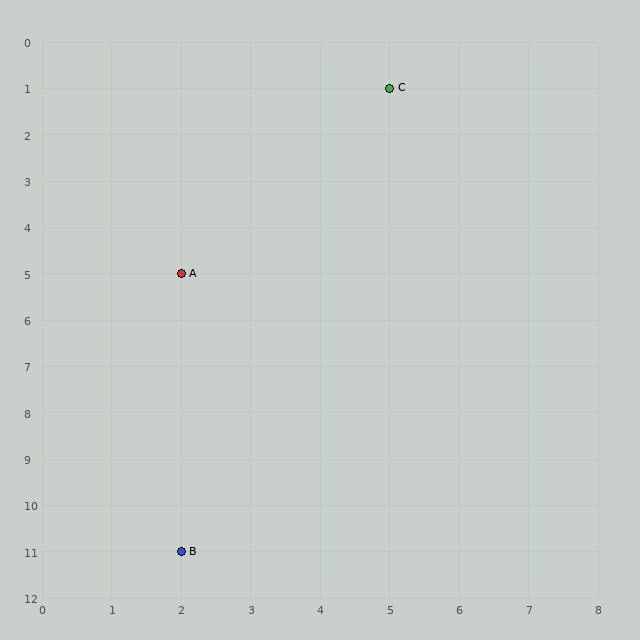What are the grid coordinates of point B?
Point B is at grid coordinates (2, 11).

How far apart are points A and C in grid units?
Points A and C are 3 columns and 4 rows apart (about 5.0 grid units diagonally).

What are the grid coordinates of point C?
Point C is at grid coordinates (5, 1).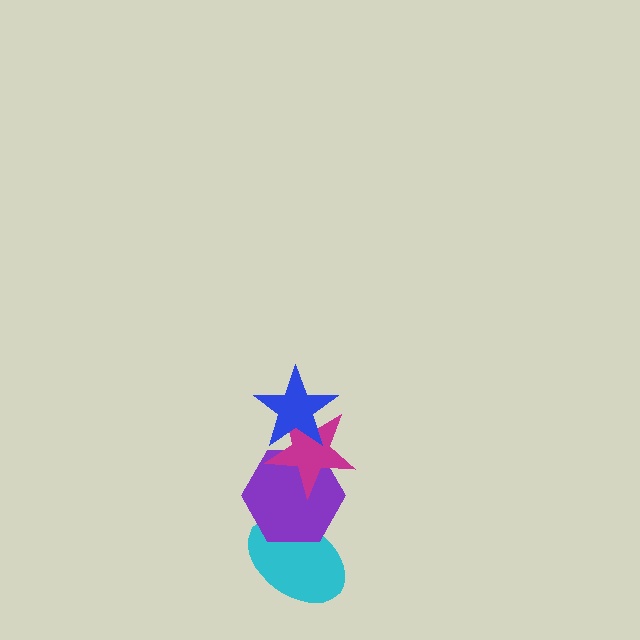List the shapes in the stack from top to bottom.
From top to bottom: the blue star, the magenta star, the purple hexagon, the cyan ellipse.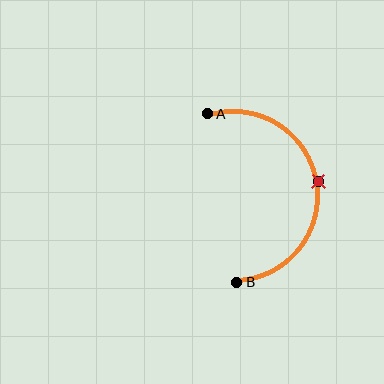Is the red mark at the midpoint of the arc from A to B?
Yes. The red mark lies on the arc at equal arc-length from both A and B — it is the arc midpoint.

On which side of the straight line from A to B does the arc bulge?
The arc bulges to the right of the straight line connecting A and B.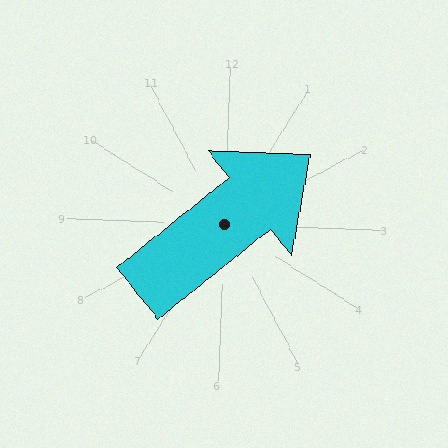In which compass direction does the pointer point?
Northeast.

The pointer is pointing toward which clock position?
Roughly 2 o'clock.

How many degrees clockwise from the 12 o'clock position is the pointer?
Approximately 49 degrees.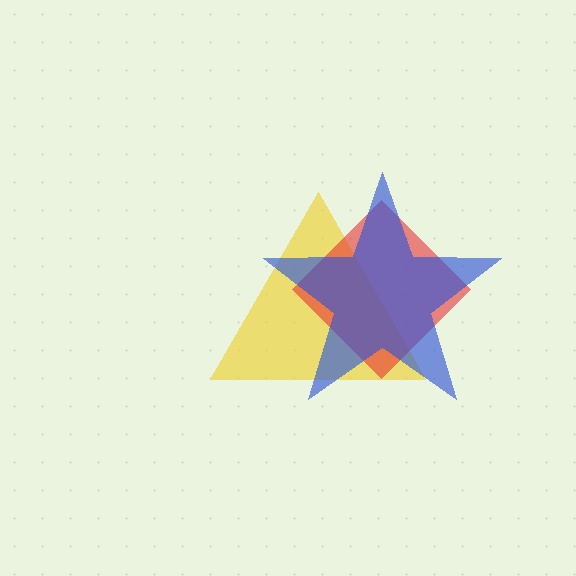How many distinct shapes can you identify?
There are 3 distinct shapes: a yellow triangle, a red diamond, a blue star.